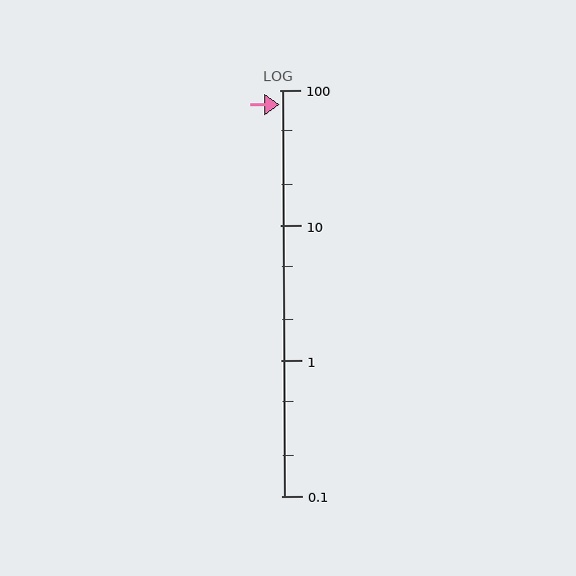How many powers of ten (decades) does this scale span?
The scale spans 3 decades, from 0.1 to 100.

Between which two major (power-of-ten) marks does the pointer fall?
The pointer is between 10 and 100.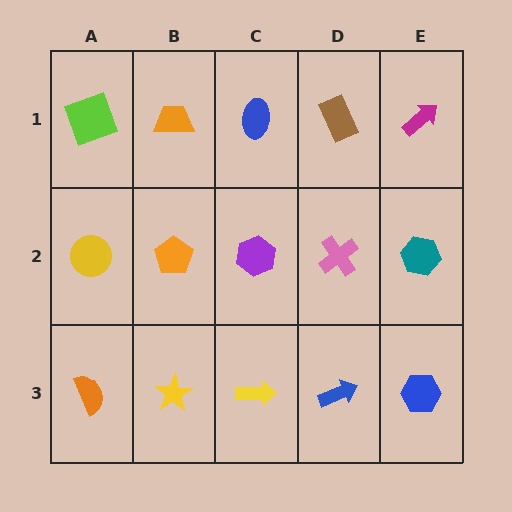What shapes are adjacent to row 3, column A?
A yellow circle (row 2, column A), a yellow star (row 3, column B).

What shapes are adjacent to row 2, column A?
A lime square (row 1, column A), an orange semicircle (row 3, column A), an orange pentagon (row 2, column B).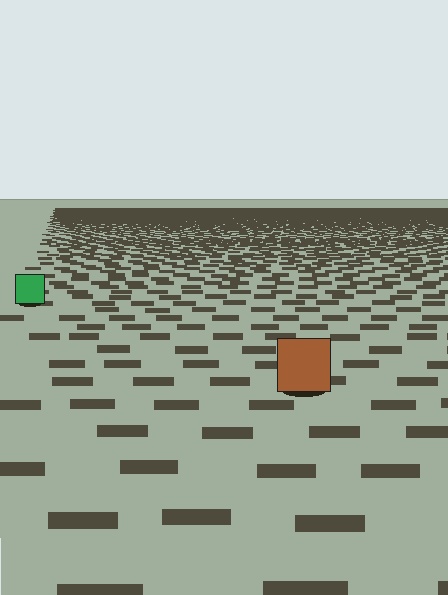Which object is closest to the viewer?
The brown square is closest. The texture marks near it are larger and more spread out.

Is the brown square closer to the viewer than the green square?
Yes. The brown square is closer — you can tell from the texture gradient: the ground texture is coarser near it.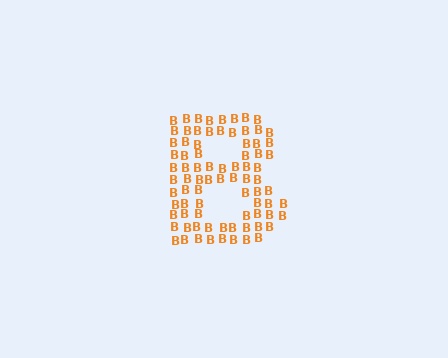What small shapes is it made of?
It is made of small letter B's.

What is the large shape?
The large shape is the letter B.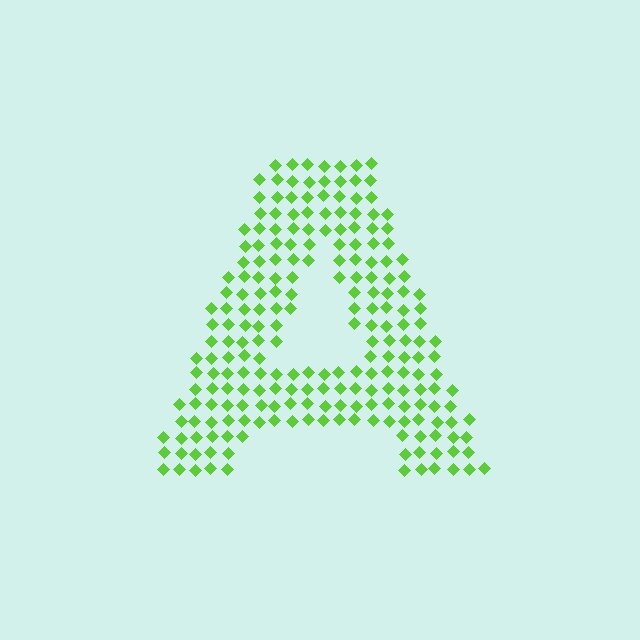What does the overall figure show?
The overall figure shows the letter A.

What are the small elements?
The small elements are diamonds.